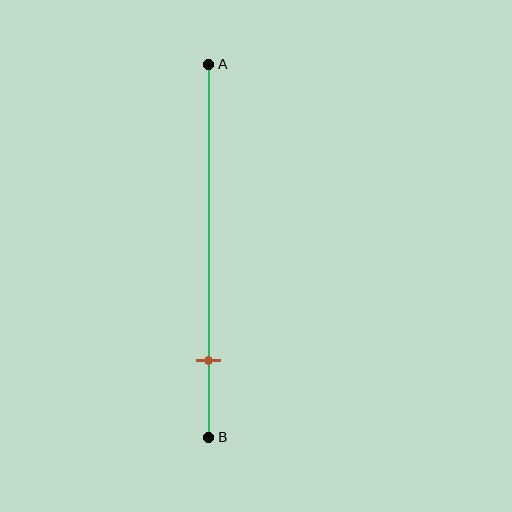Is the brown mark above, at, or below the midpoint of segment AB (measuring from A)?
The brown mark is below the midpoint of segment AB.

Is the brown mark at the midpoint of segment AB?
No, the mark is at about 80% from A, not at the 50% midpoint.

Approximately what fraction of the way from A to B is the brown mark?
The brown mark is approximately 80% of the way from A to B.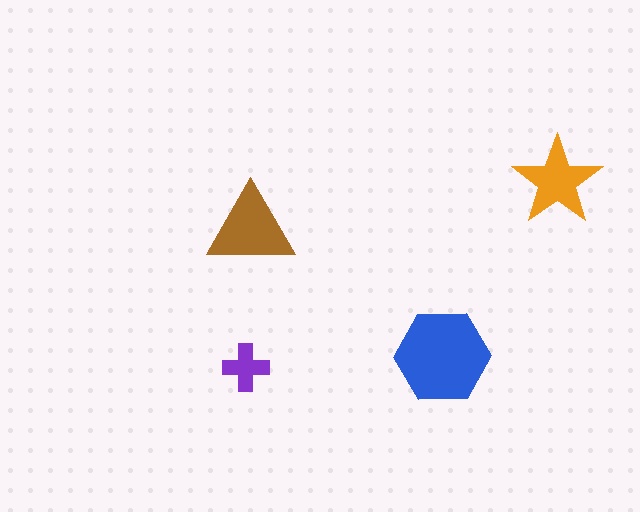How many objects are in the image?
There are 4 objects in the image.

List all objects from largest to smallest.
The blue hexagon, the brown triangle, the orange star, the purple cross.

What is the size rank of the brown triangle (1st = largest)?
2nd.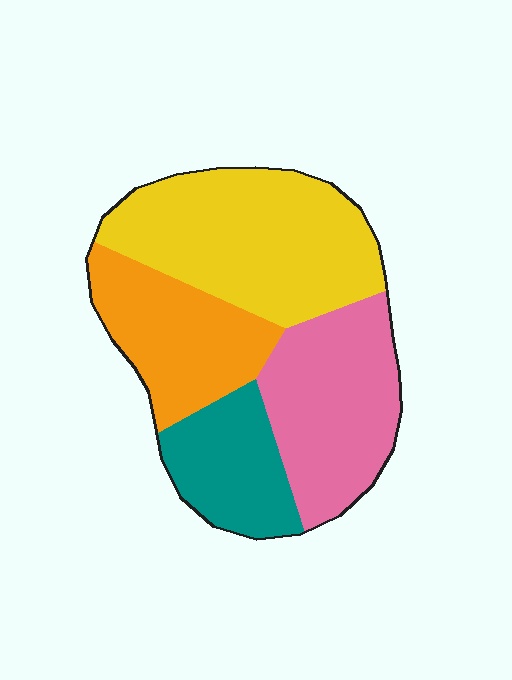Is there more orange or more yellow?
Yellow.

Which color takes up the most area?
Yellow, at roughly 35%.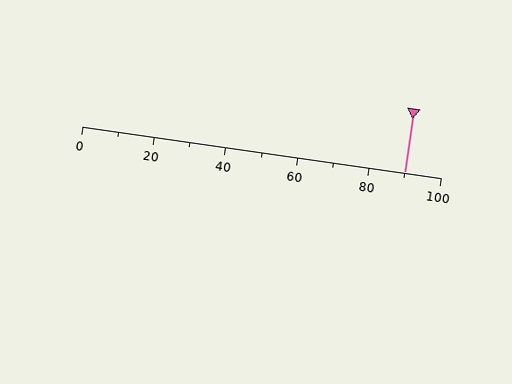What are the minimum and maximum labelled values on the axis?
The axis runs from 0 to 100.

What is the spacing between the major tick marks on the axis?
The major ticks are spaced 20 apart.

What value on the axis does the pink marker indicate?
The marker indicates approximately 90.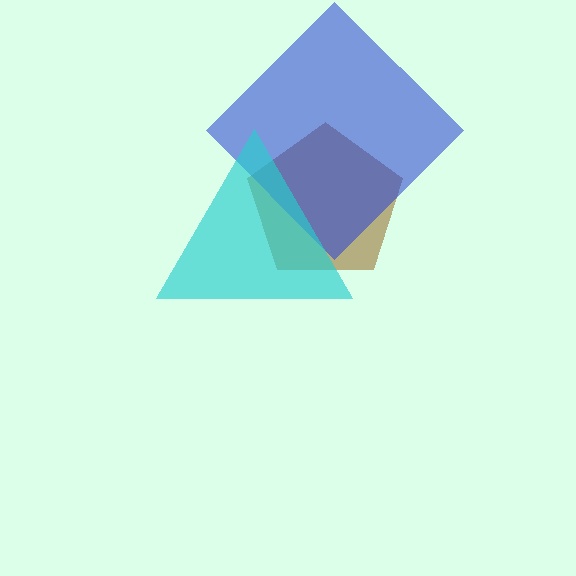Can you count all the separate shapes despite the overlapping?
Yes, there are 3 separate shapes.